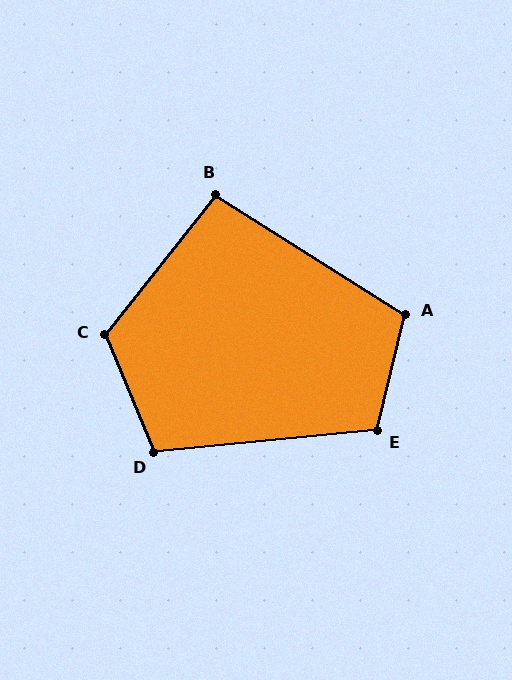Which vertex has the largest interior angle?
C, at approximately 119 degrees.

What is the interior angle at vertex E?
Approximately 109 degrees (obtuse).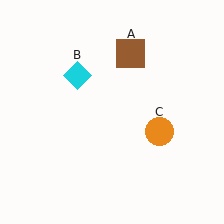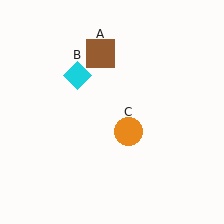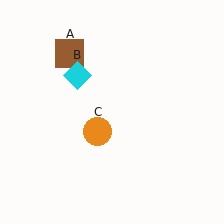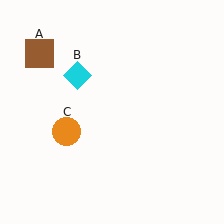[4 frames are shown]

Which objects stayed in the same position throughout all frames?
Cyan diamond (object B) remained stationary.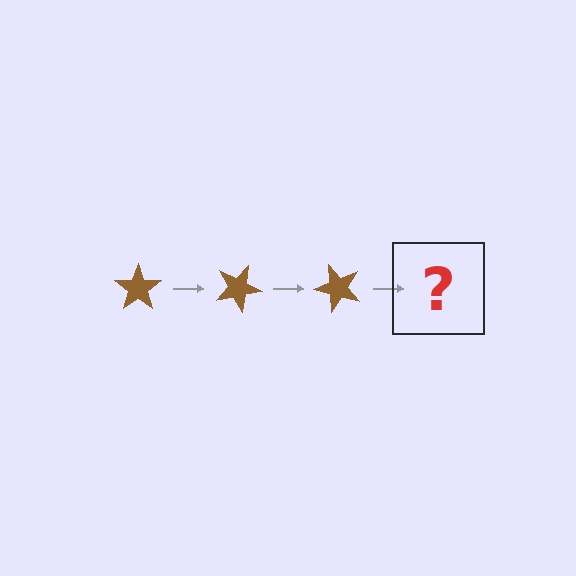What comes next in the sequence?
The next element should be a brown star rotated 75 degrees.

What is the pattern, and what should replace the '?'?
The pattern is that the star rotates 25 degrees each step. The '?' should be a brown star rotated 75 degrees.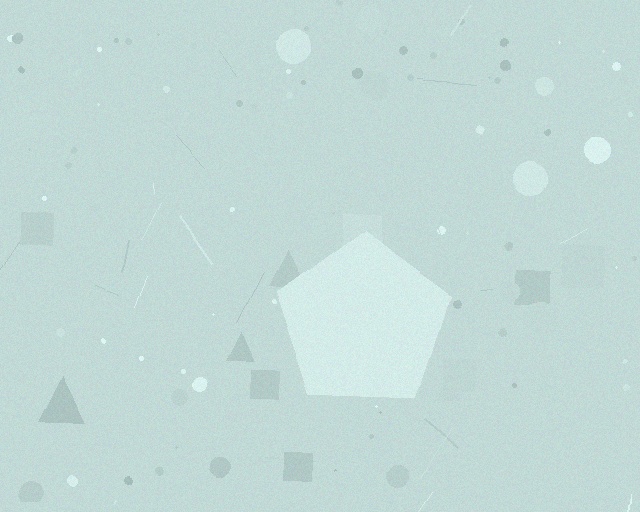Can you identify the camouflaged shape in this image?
The camouflaged shape is a pentagon.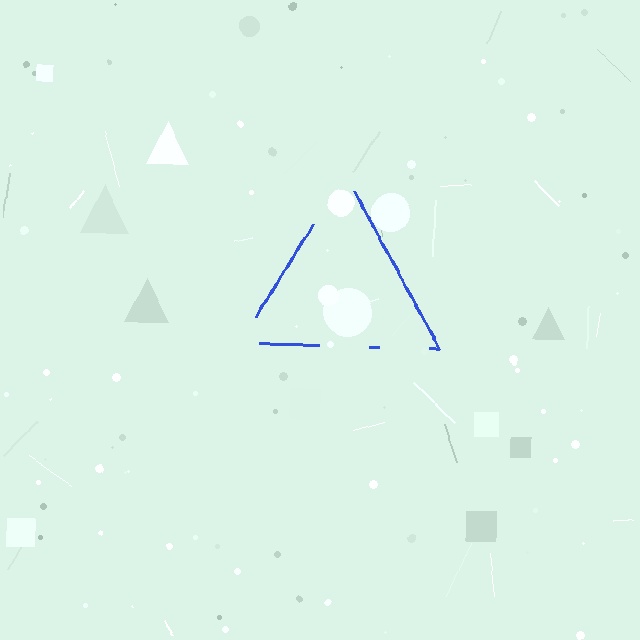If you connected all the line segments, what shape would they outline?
They would outline a triangle.